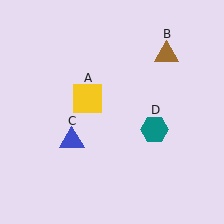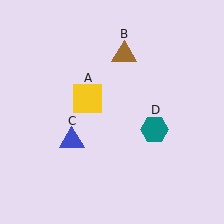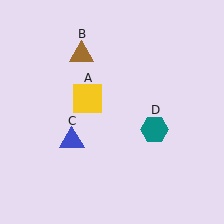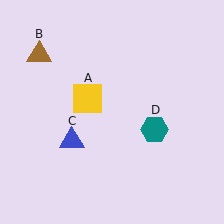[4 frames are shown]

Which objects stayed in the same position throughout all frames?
Yellow square (object A) and blue triangle (object C) and teal hexagon (object D) remained stationary.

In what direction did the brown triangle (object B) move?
The brown triangle (object B) moved left.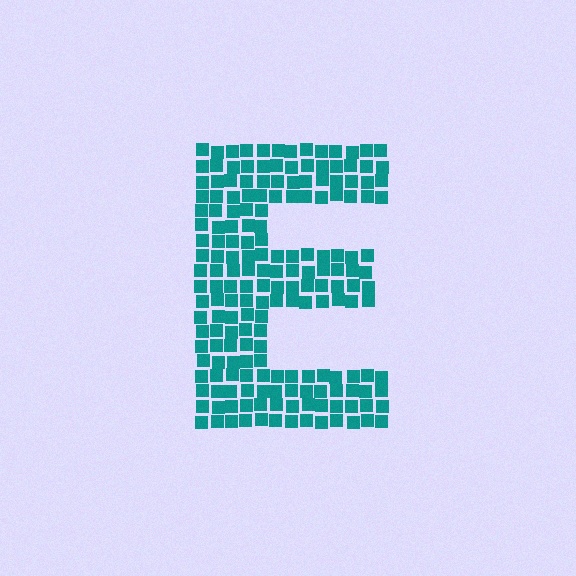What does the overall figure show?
The overall figure shows the letter E.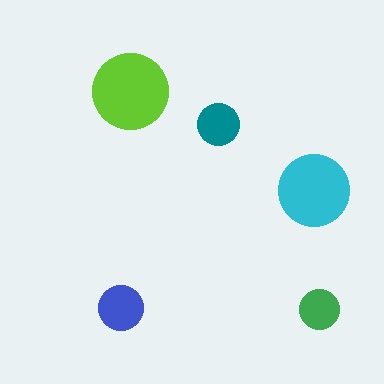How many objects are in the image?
There are 5 objects in the image.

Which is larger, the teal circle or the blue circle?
The blue one.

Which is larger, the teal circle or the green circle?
The teal one.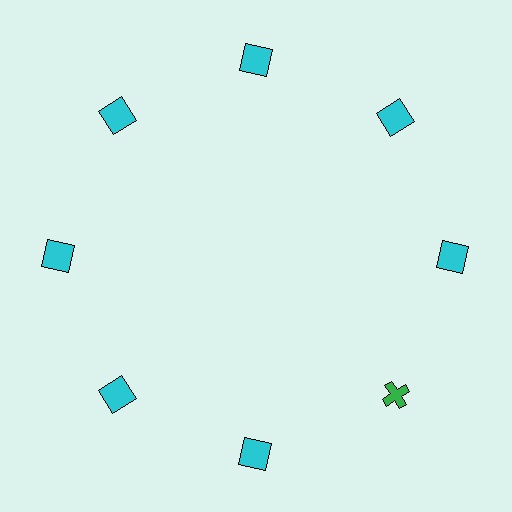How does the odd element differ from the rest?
It differs in both color (green instead of cyan) and shape (cross instead of square).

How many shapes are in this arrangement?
There are 8 shapes arranged in a ring pattern.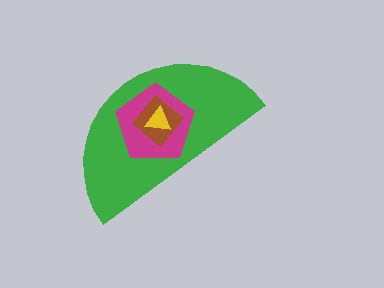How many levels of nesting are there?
4.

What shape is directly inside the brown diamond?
The yellow triangle.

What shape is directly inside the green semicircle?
The magenta pentagon.